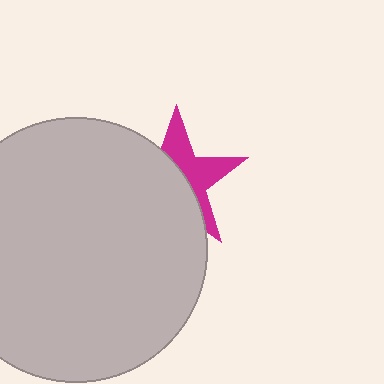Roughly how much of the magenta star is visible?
A small part of it is visible (roughly 43%).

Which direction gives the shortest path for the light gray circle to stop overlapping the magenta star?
Moving left gives the shortest separation.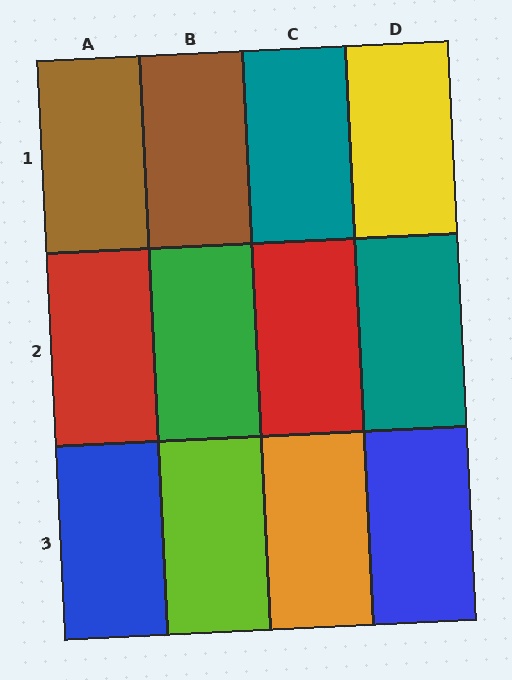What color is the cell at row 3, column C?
Orange.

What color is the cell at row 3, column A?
Blue.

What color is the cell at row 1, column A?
Brown.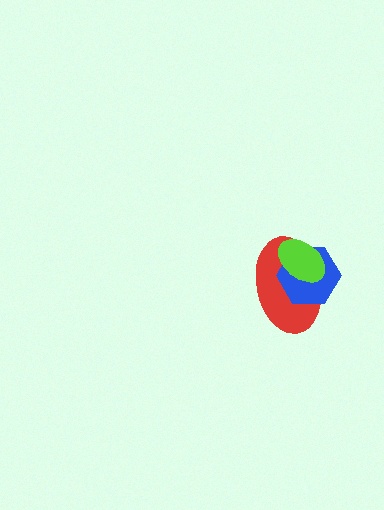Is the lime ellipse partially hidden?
No, no other shape covers it.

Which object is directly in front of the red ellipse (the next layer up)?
The blue hexagon is directly in front of the red ellipse.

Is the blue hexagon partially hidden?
Yes, it is partially covered by another shape.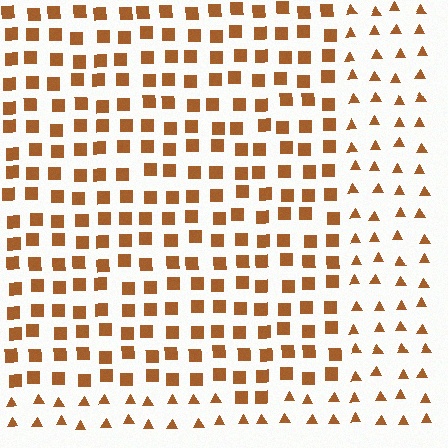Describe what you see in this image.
The image is filled with small brown elements arranged in a uniform grid. A rectangle-shaped region contains squares, while the surrounding area contains triangles. The boundary is defined purely by the change in element shape.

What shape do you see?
I see a rectangle.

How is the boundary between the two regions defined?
The boundary is defined by a change in element shape: squares inside vs. triangles outside. All elements share the same color and spacing.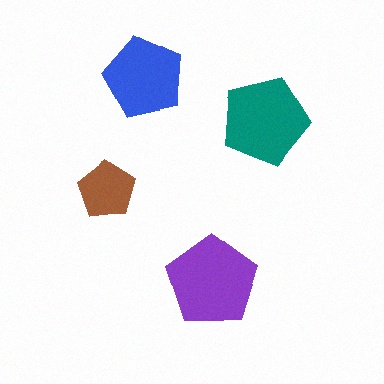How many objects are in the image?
There are 4 objects in the image.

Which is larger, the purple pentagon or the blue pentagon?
The purple one.